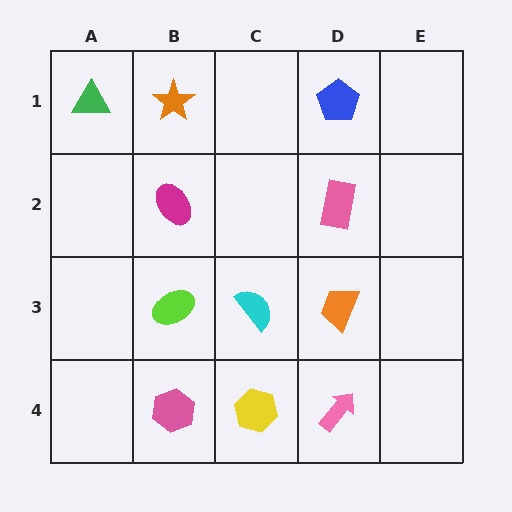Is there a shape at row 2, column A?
No, that cell is empty.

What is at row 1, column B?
An orange star.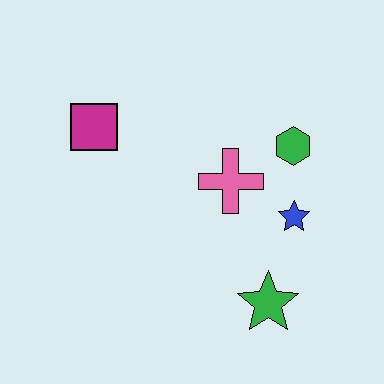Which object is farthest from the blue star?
The magenta square is farthest from the blue star.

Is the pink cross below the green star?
No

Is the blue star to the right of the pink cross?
Yes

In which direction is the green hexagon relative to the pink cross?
The green hexagon is to the right of the pink cross.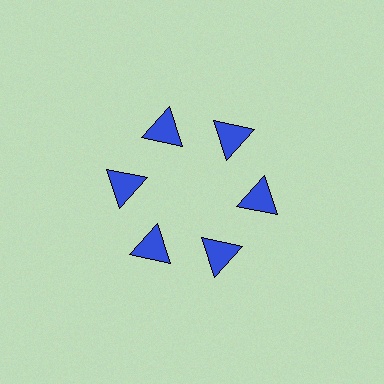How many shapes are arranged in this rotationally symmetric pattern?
There are 6 shapes, arranged in 6 groups of 1.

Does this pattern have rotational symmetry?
Yes, this pattern has 6-fold rotational symmetry. It looks the same after rotating 60 degrees around the center.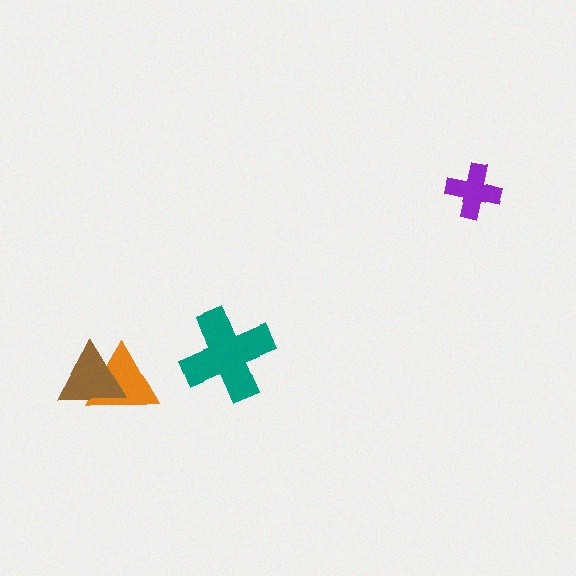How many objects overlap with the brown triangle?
1 object overlaps with the brown triangle.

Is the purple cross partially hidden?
No, no other shape covers it.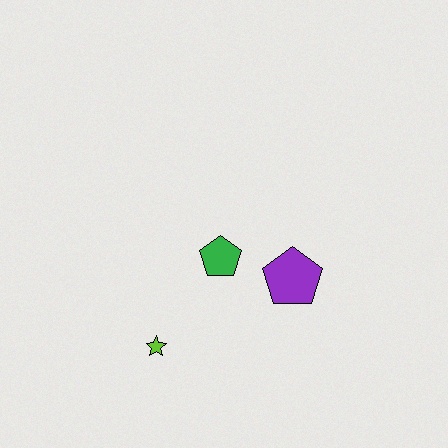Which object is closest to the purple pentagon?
The green pentagon is closest to the purple pentagon.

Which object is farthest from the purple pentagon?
The lime star is farthest from the purple pentagon.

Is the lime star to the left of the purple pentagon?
Yes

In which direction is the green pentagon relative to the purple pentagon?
The green pentagon is to the left of the purple pentagon.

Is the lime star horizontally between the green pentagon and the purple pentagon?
No